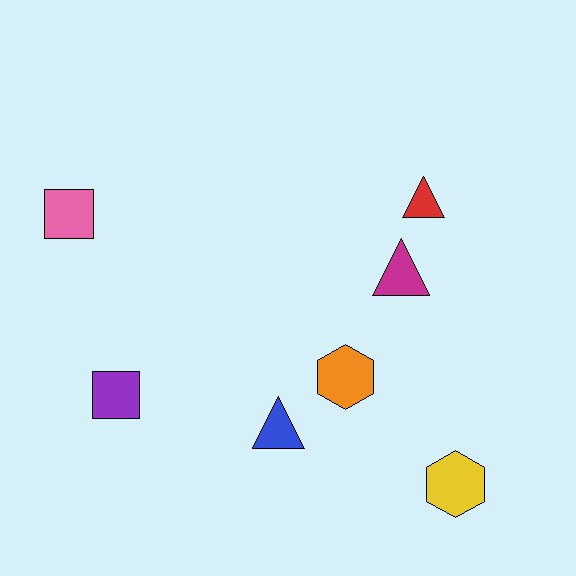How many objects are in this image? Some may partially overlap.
There are 7 objects.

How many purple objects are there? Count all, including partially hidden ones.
There is 1 purple object.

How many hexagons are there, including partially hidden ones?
There are 2 hexagons.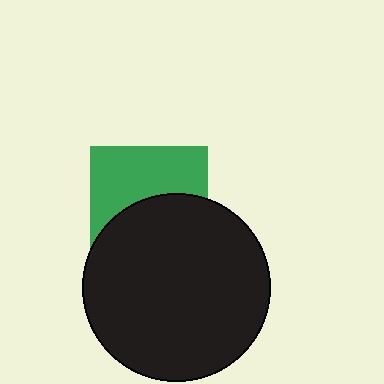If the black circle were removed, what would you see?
You would see the complete green square.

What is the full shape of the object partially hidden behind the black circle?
The partially hidden object is a green square.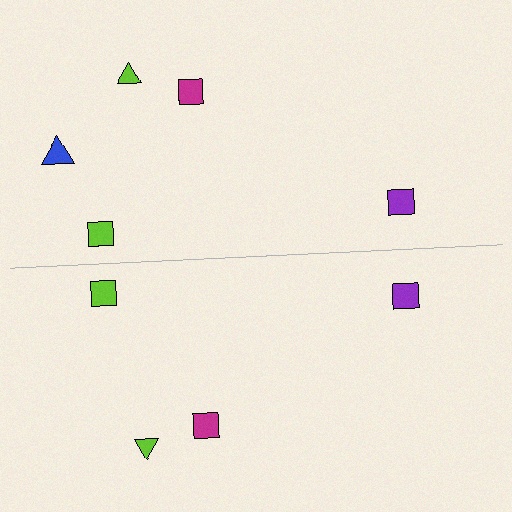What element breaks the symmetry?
A blue triangle is missing from the bottom side.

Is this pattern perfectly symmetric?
No, the pattern is not perfectly symmetric. A blue triangle is missing from the bottom side.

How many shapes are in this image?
There are 9 shapes in this image.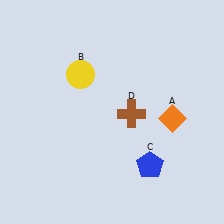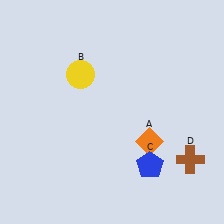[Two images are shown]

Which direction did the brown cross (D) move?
The brown cross (D) moved right.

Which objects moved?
The objects that moved are: the orange diamond (A), the brown cross (D).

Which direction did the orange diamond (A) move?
The orange diamond (A) moved left.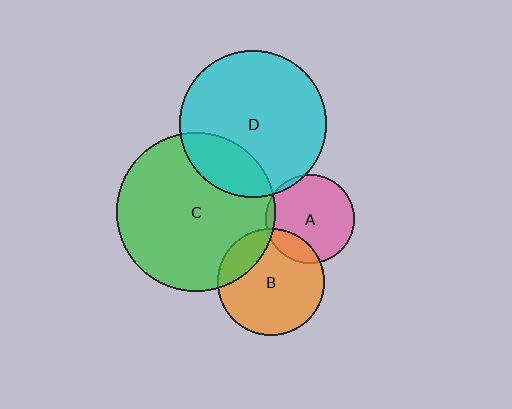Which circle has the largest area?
Circle C (green).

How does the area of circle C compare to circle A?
Approximately 3.2 times.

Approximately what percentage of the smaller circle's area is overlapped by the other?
Approximately 5%.